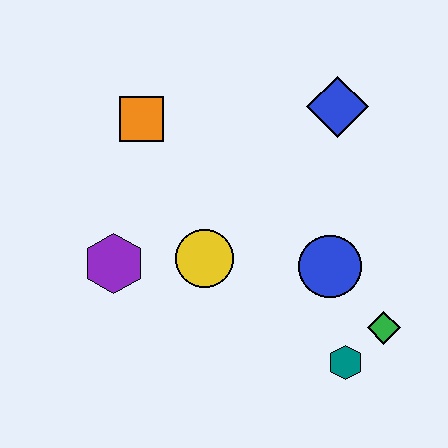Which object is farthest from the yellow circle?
The blue diamond is farthest from the yellow circle.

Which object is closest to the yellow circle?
The purple hexagon is closest to the yellow circle.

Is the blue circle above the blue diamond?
No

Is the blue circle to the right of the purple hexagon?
Yes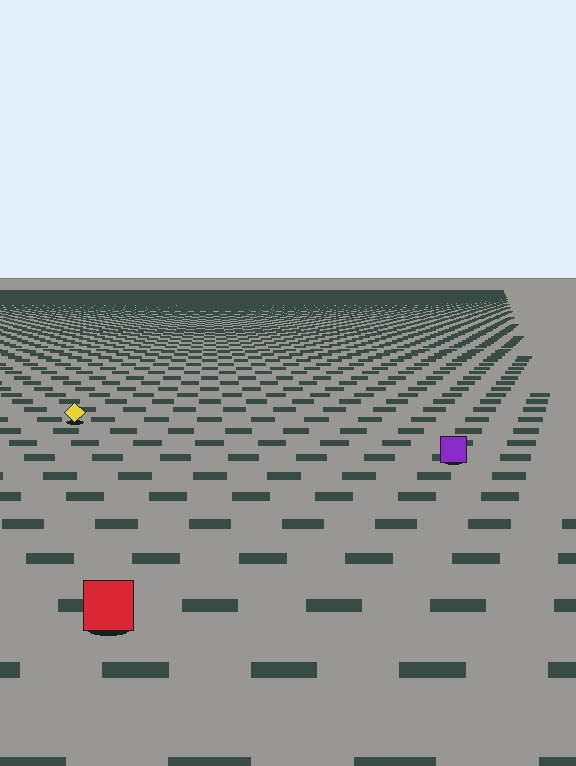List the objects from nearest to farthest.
From nearest to farthest: the red square, the purple square, the yellow diamond.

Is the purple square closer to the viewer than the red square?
No. The red square is closer — you can tell from the texture gradient: the ground texture is coarser near it.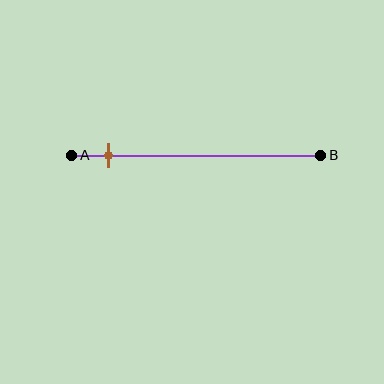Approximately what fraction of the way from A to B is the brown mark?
The brown mark is approximately 15% of the way from A to B.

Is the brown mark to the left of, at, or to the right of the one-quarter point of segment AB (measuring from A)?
The brown mark is to the left of the one-quarter point of segment AB.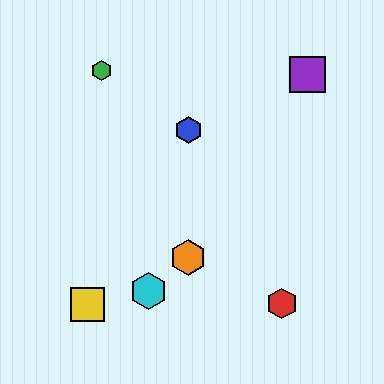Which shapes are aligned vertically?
The blue hexagon, the orange hexagon are aligned vertically.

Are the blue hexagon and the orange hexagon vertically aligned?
Yes, both are at x≈188.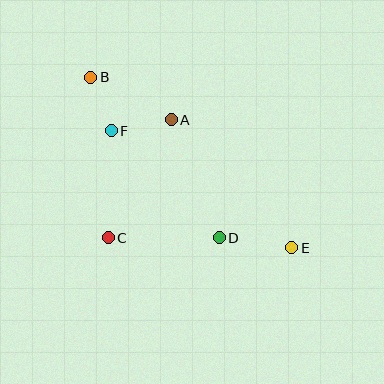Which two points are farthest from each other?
Points B and E are farthest from each other.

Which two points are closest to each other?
Points B and F are closest to each other.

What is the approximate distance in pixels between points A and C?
The distance between A and C is approximately 134 pixels.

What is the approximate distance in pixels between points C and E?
The distance between C and E is approximately 183 pixels.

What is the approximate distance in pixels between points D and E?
The distance between D and E is approximately 73 pixels.